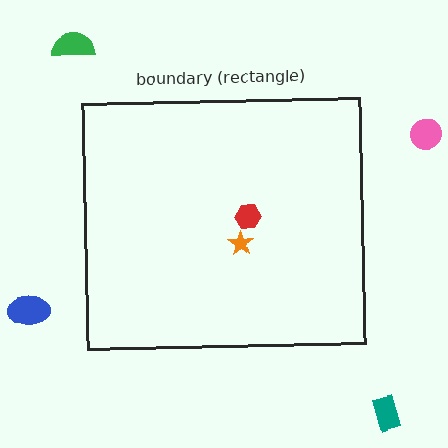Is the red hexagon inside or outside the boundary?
Inside.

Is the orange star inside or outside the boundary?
Inside.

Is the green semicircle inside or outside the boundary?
Outside.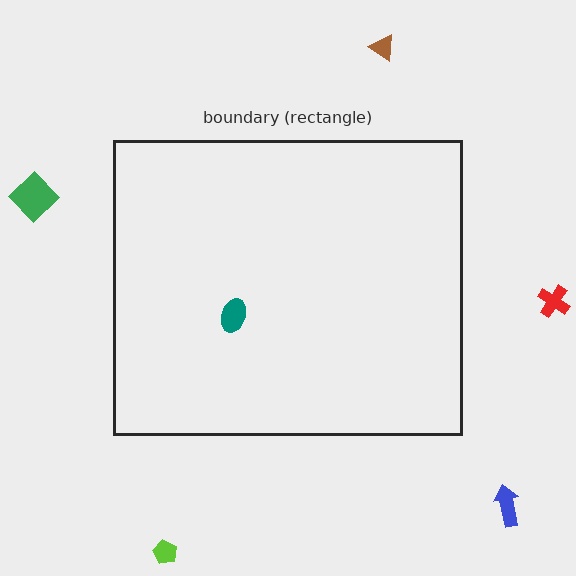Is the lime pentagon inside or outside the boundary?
Outside.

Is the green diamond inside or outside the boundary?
Outside.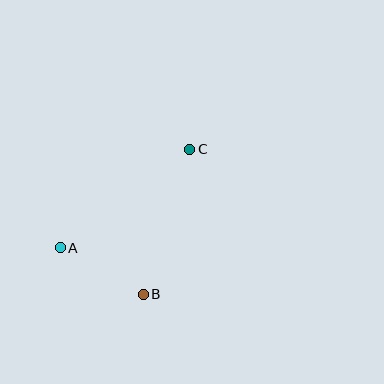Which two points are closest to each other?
Points A and B are closest to each other.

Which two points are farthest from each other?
Points A and C are farthest from each other.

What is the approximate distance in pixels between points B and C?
The distance between B and C is approximately 152 pixels.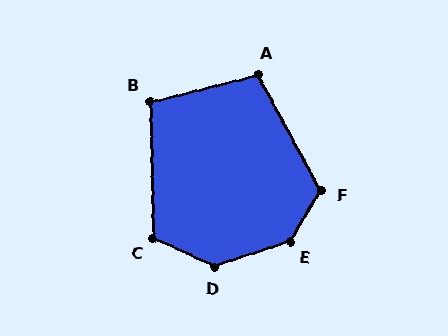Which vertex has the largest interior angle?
E, at approximately 139 degrees.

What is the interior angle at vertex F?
Approximately 121 degrees (obtuse).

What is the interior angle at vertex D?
Approximately 136 degrees (obtuse).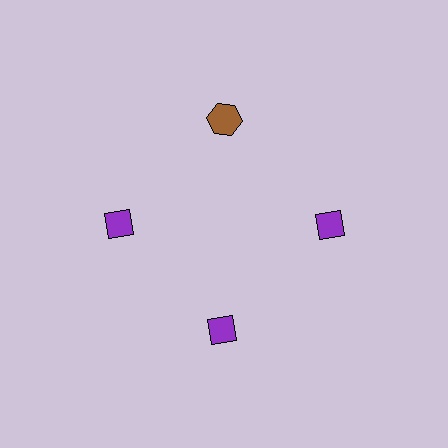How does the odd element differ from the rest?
It differs in both color (brown instead of purple) and shape (hexagon instead of diamond).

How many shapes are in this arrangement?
There are 4 shapes arranged in a ring pattern.